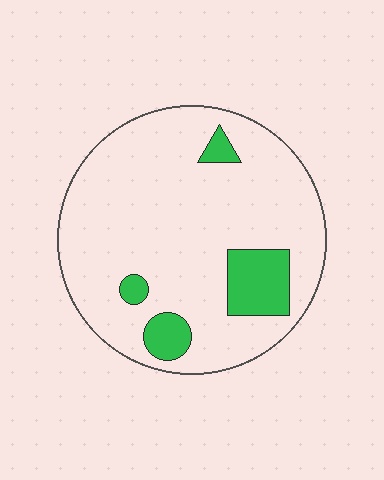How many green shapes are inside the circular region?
4.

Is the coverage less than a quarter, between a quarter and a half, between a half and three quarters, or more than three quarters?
Less than a quarter.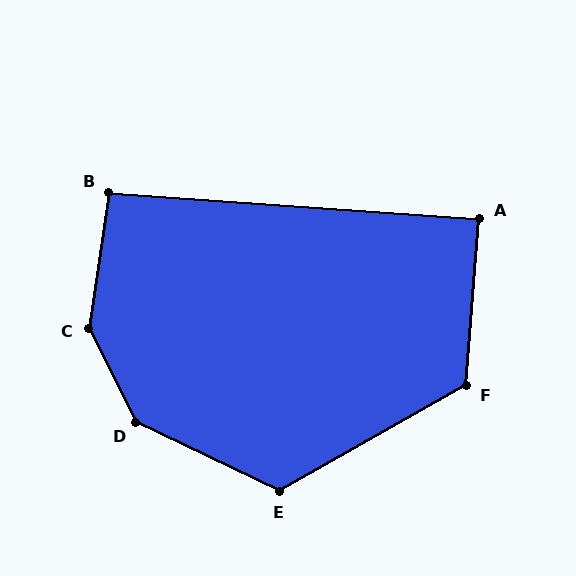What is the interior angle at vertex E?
Approximately 125 degrees (obtuse).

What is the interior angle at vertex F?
Approximately 124 degrees (obtuse).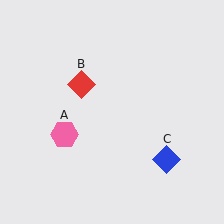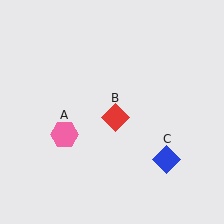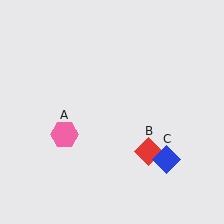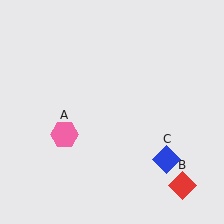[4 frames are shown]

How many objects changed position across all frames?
1 object changed position: red diamond (object B).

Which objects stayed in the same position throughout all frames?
Pink hexagon (object A) and blue diamond (object C) remained stationary.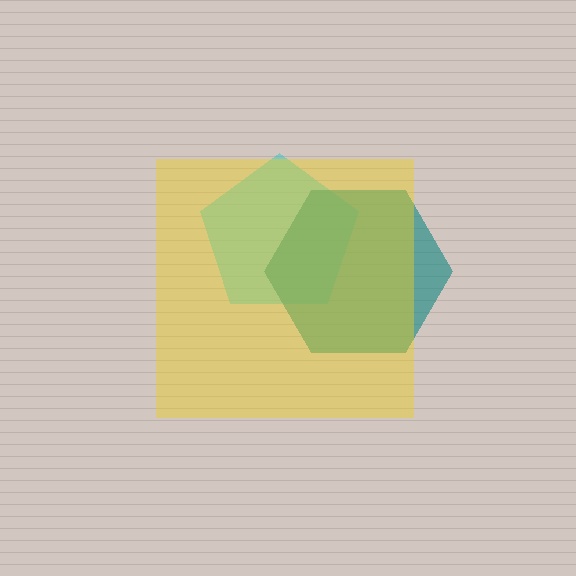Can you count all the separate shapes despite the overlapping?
Yes, there are 3 separate shapes.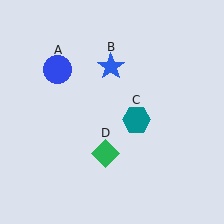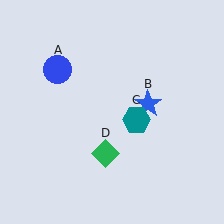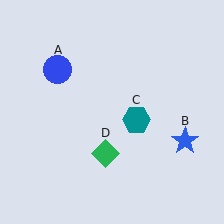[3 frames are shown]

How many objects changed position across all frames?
1 object changed position: blue star (object B).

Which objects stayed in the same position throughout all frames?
Blue circle (object A) and teal hexagon (object C) and green diamond (object D) remained stationary.